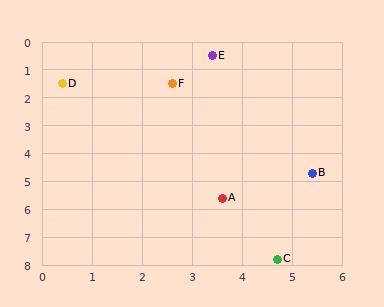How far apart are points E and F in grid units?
Points E and F are about 1.3 grid units apart.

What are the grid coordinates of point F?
Point F is at approximately (2.6, 1.5).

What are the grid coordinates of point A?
Point A is at approximately (3.6, 5.6).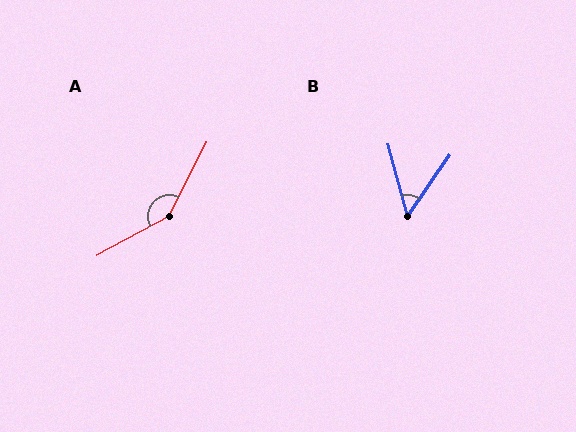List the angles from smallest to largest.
B (50°), A (145°).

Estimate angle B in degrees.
Approximately 50 degrees.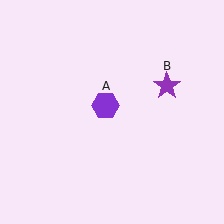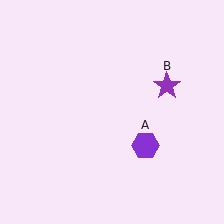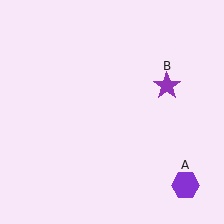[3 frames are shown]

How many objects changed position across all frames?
1 object changed position: purple hexagon (object A).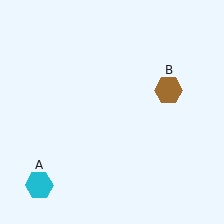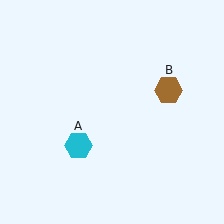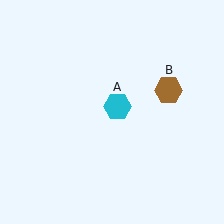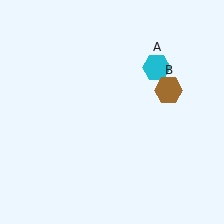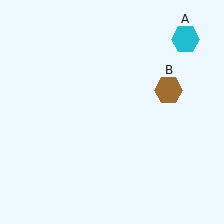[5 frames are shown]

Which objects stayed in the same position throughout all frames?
Brown hexagon (object B) remained stationary.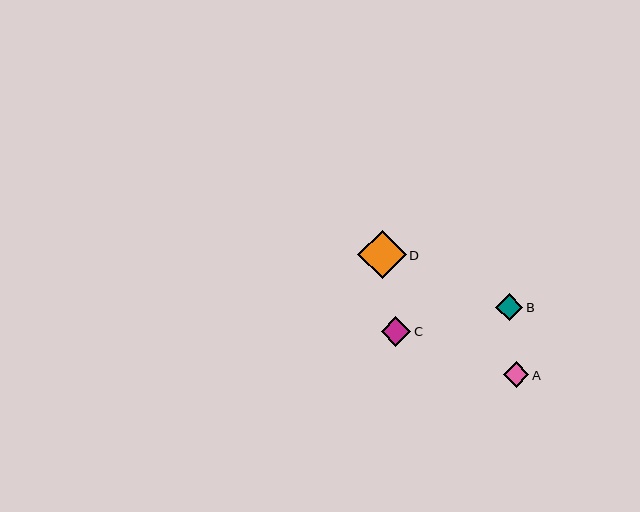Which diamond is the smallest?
Diamond A is the smallest with a size of approximately 26 pixels.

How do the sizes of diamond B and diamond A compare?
Diamond B and diamond A are approximately the same size.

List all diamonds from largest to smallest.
From largest to smallest: D, C, B, A.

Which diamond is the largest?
Diamond D is the largest with a size of approximately 48 pixels.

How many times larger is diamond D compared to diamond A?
Diamond D is approximately 1.9 times the size of diamond A.